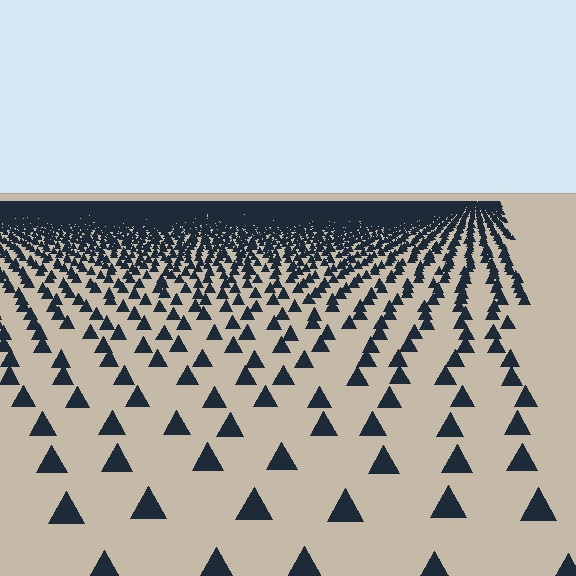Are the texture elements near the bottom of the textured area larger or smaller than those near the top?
Larger. Near the bottom, elements are closer to the viewer and appear at a bigger on-screen size.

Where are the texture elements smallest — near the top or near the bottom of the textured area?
Near the top.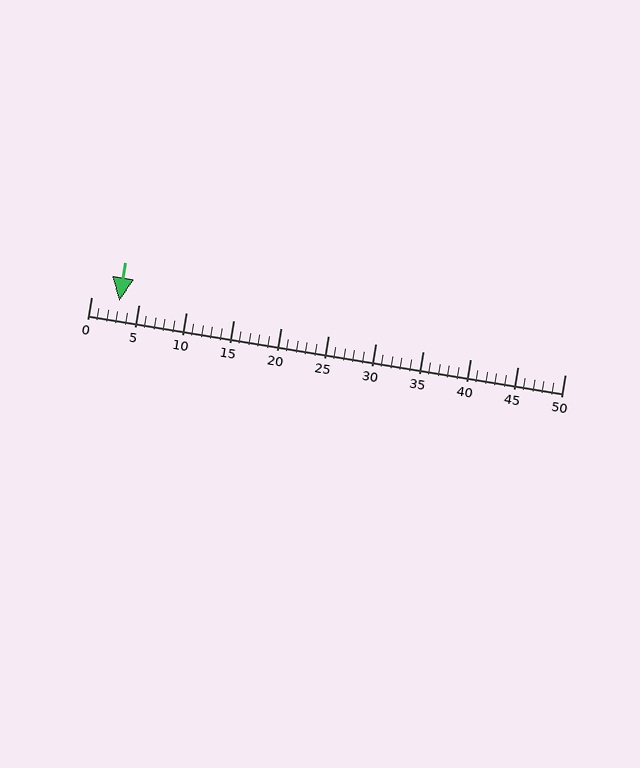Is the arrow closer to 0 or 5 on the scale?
The arrow is closer to 5.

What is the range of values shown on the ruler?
The ruler shows values from 0 to 50.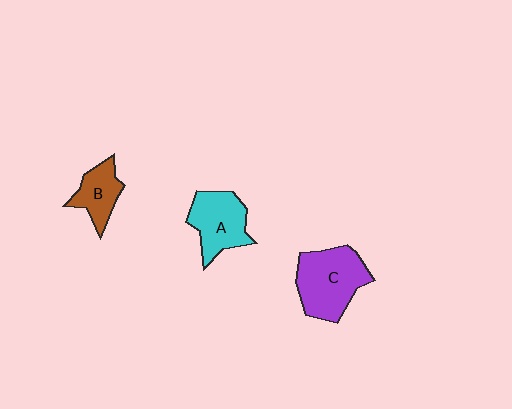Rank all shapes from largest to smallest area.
From largest to smallest: C (purple), A (cyan), B (brown).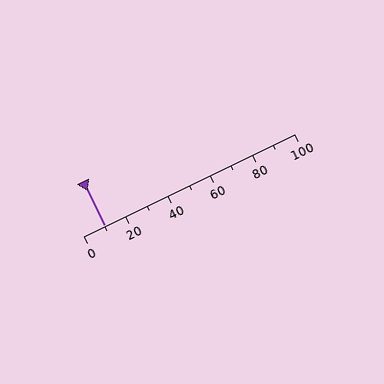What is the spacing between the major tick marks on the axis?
The major ticks are spaced 20 apart.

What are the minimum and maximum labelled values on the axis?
The axis runs from 0 to 100.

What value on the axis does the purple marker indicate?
The marker indicates approximately 10.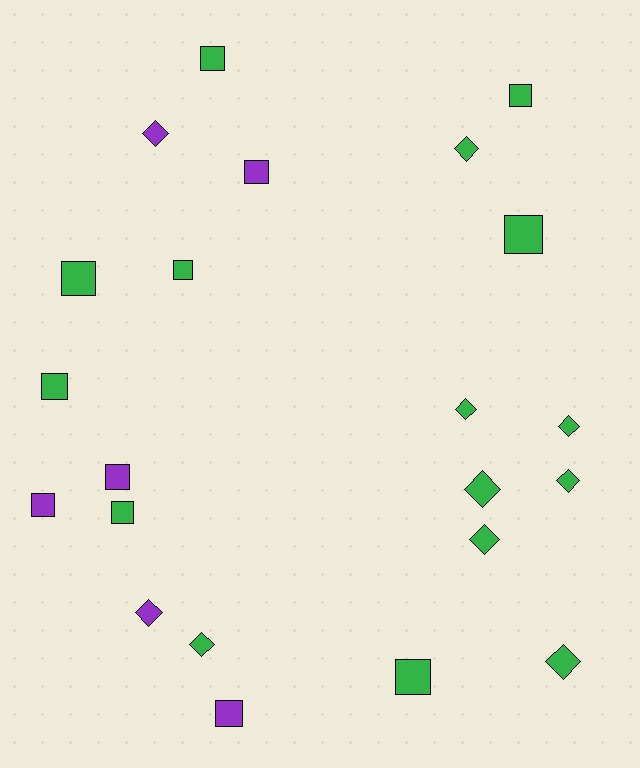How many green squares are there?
There are 8 green squares.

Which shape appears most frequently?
Square, with 12 objects.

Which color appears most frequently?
Green, with 16 objects.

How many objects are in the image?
There are 22 objects.